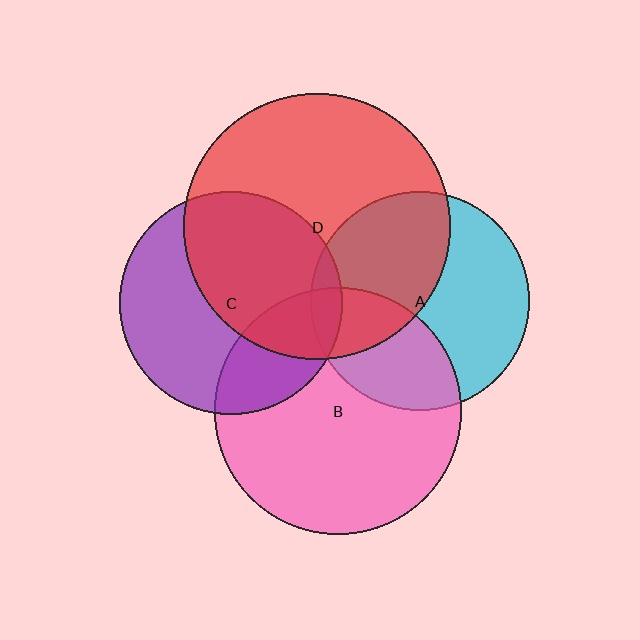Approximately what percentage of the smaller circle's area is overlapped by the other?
Approximately 50%.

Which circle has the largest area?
Circle D (red).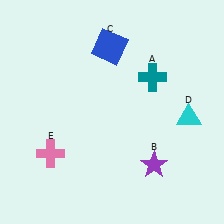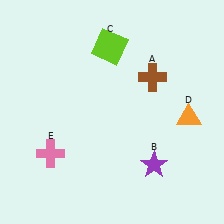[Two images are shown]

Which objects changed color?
A changed from teal to brown. C changed from blue to lime. D changed from cyan to orange.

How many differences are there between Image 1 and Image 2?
There are 3 differences between the two images.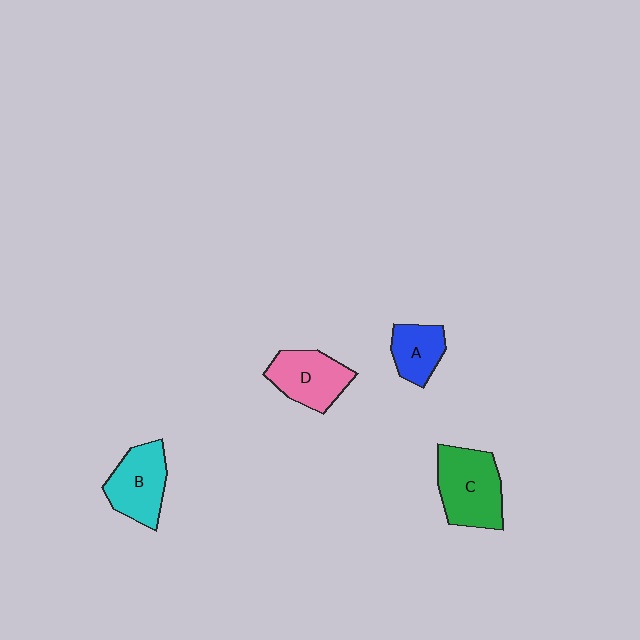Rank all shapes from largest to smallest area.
From largest to smallest: C (green), B (cyan), D (pink), A (blue).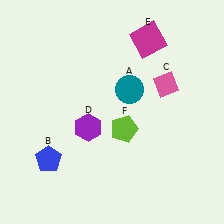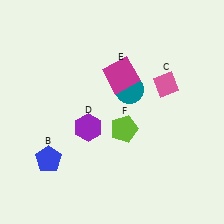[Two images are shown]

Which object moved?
The magenta square (E) moved down.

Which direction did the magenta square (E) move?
The magenta square (E) moved down.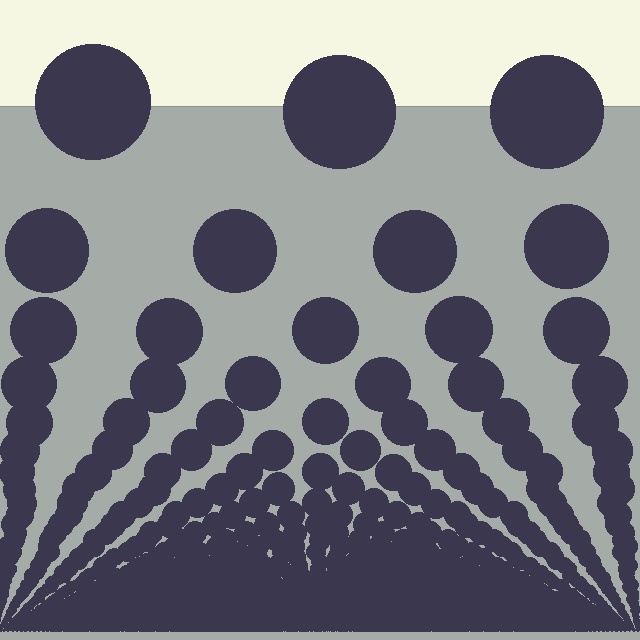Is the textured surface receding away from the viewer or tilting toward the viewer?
The surface appears to tilt toward the viewer. Texture elements get larger and sparser toward the top.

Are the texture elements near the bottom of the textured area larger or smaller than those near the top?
Smaller. The gradient is inverted — elements near the bottom are smaller and denser.